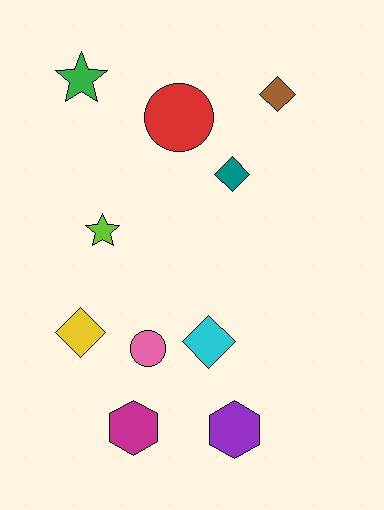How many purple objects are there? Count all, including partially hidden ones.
There is 1 purple object.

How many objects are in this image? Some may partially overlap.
There are 10 objects.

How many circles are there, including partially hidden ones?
There are 2 circles.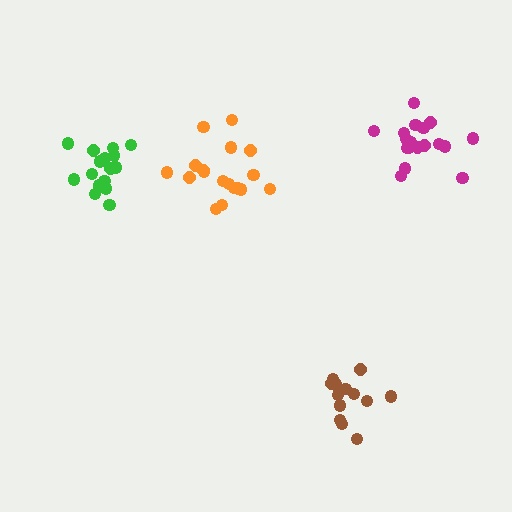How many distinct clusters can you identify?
There are 4 distinct clusters.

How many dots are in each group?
Group 1: 18 dots, Group 2: 18 dots, Group 3: 14 dots, Group 4: 16 dots (66 total).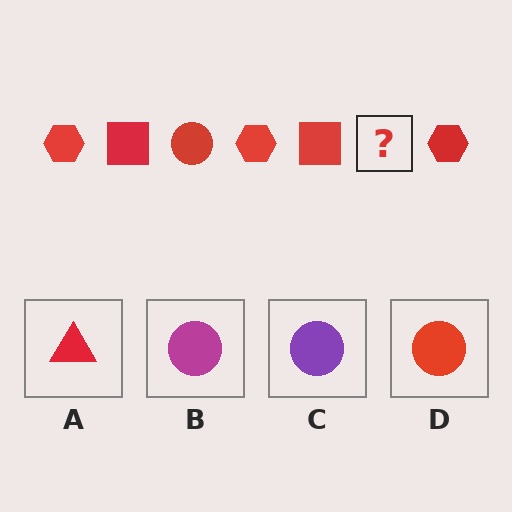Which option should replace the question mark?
Option D.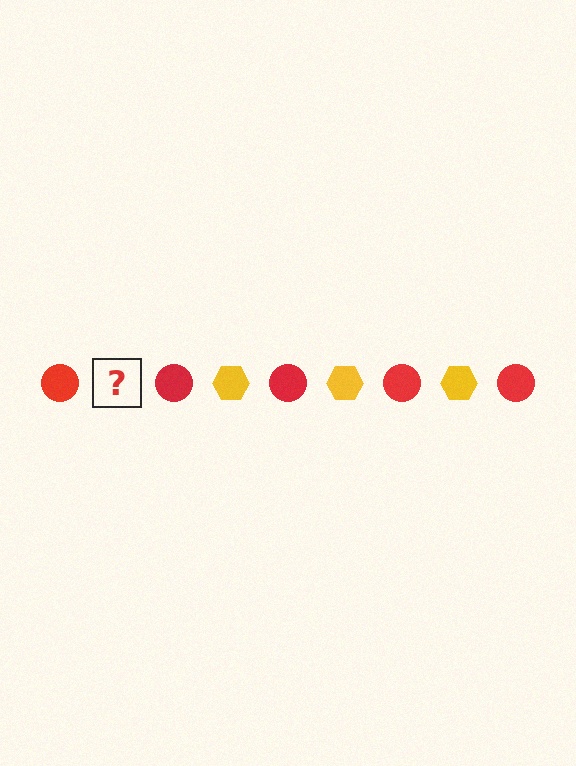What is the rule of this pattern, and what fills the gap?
The rule is that the pattern alternates between red circle and yellow hexagon. The gap should be filled with a yellow hexagon.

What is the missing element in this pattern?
The missing element is a yellow hexagon.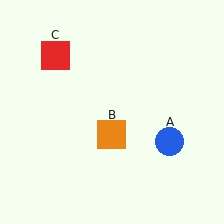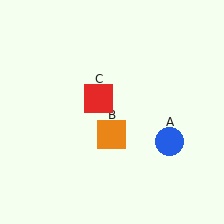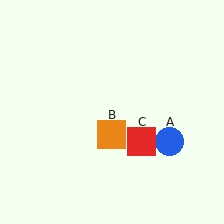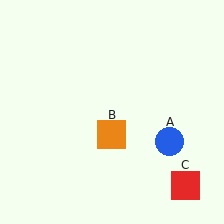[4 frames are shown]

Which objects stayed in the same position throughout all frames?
Blue circle (object A) and orange square (object B) remained stationary.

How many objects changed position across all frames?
1 object changed position: red square (object C).